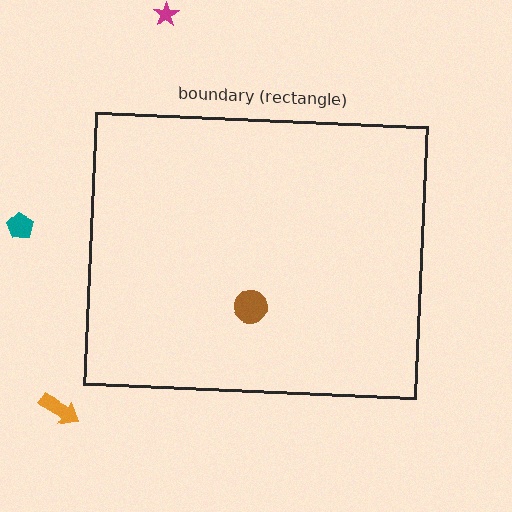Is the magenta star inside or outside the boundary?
Outside.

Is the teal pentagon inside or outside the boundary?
Outside.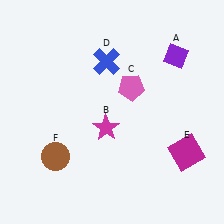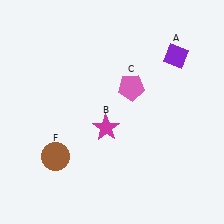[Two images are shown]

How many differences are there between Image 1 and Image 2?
There are 2 differences between the two images.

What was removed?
The blue cross (D), the magenta square (E) were removed in Image 2.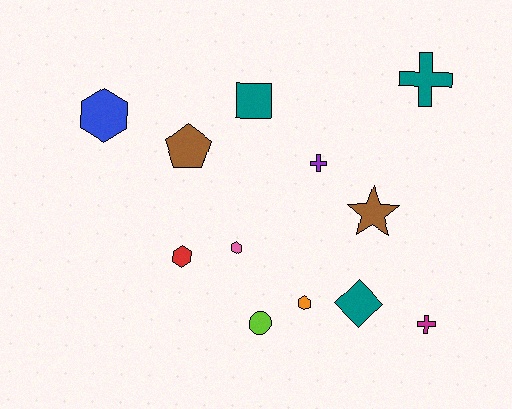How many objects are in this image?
There are 12 objects.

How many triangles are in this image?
There are no triangles.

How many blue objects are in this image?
There is 1 blue object.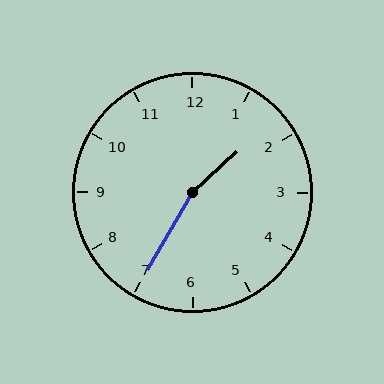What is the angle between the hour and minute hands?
Approximately 162 degrees.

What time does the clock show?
1:35.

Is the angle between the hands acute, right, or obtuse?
It is obtuse.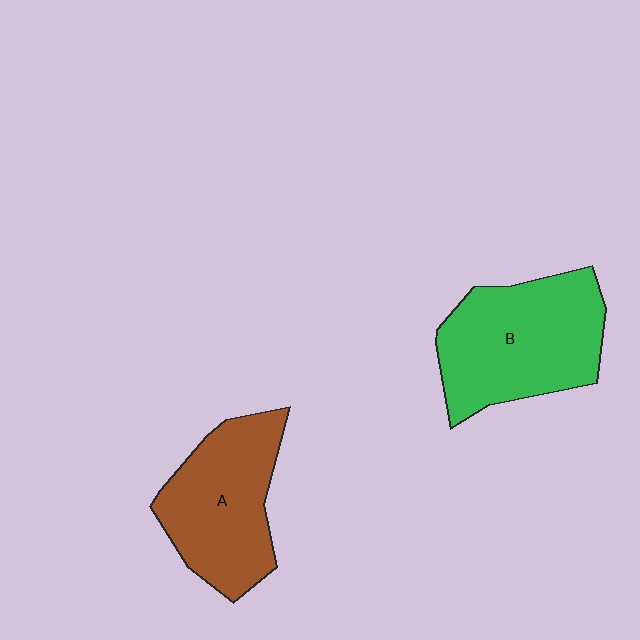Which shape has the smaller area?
Shape A (brown).